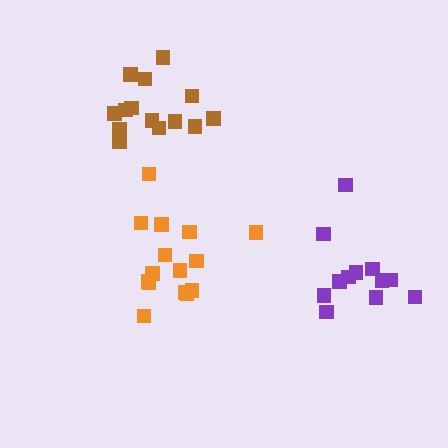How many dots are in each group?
Group 1: 14 dots, Group 2: 15 dots, Group 3: 12 dots (41 total).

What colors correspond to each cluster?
The clusters are colored: brown, orange, purple.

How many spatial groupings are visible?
There are 3 spatial groupings.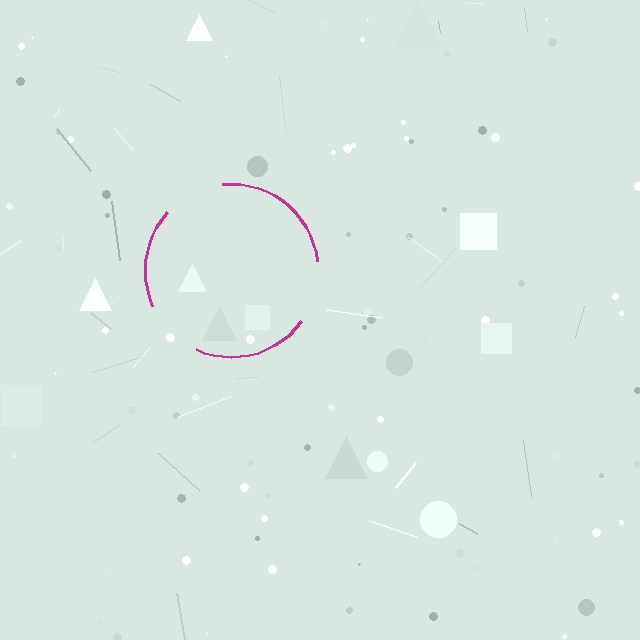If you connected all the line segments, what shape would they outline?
They would outline a circle.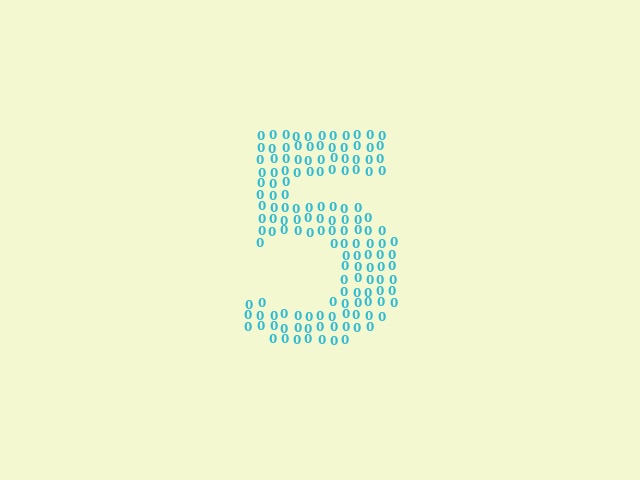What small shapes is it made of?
It is made of small digit 0's.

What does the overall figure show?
The overall figure shows the digit 5.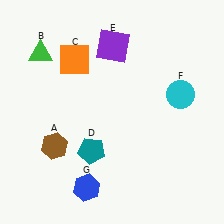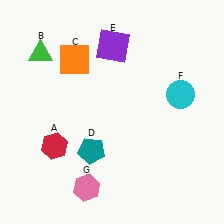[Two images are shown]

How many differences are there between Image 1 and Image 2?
There are 2 differences between the two images.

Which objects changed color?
A changed from brown to red. G changed from blue to pink.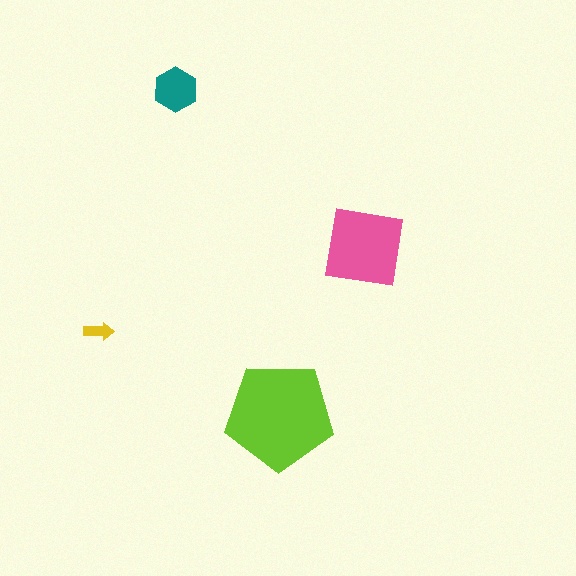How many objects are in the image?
There are 4 objects in the image.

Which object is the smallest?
The yellow arrow.